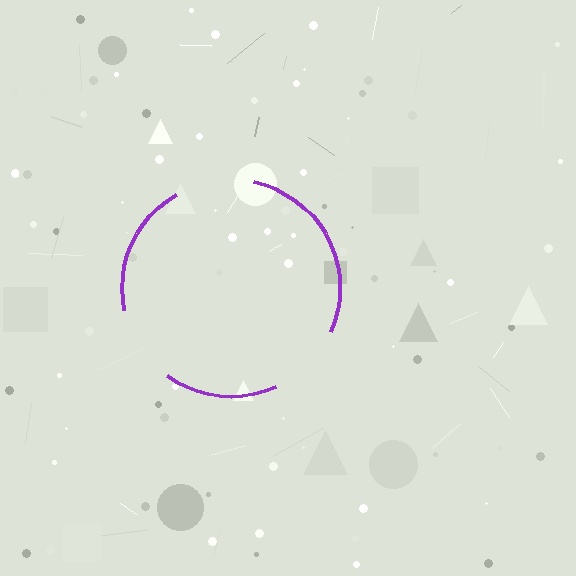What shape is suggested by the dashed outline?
The dashed outline suggests a circle.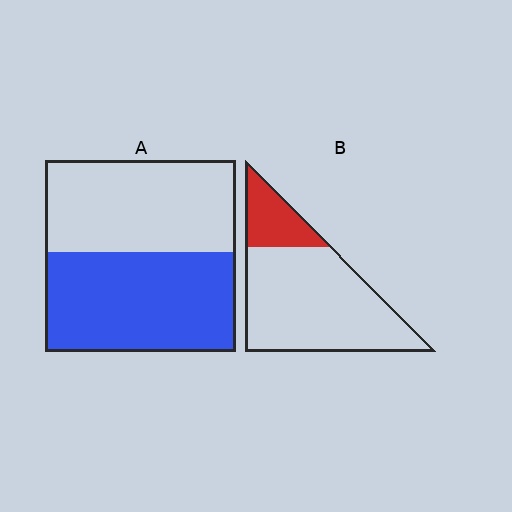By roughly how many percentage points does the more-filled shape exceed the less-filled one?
By roughly 30 percentage points (A over B).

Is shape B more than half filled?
No.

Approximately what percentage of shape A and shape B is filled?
A is approximately 50% and B is approximately 20%.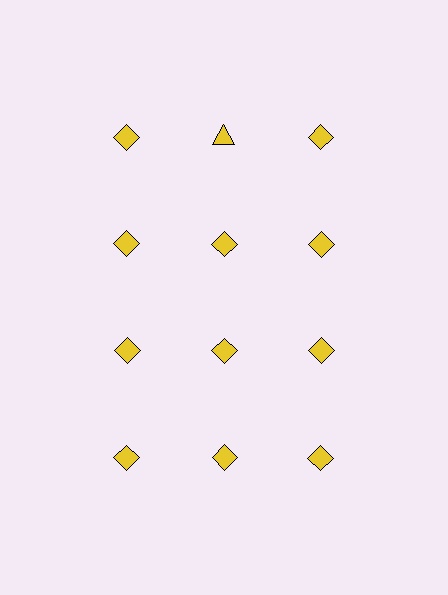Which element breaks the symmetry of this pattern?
The yellow triangle in the top row, second from left column breaks the symmetry. All other shapes are yellow diamonds.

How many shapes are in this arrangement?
There are 12 shapes arranged in a grid pattern.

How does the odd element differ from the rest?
It has a different shape: triangle instead of diamond.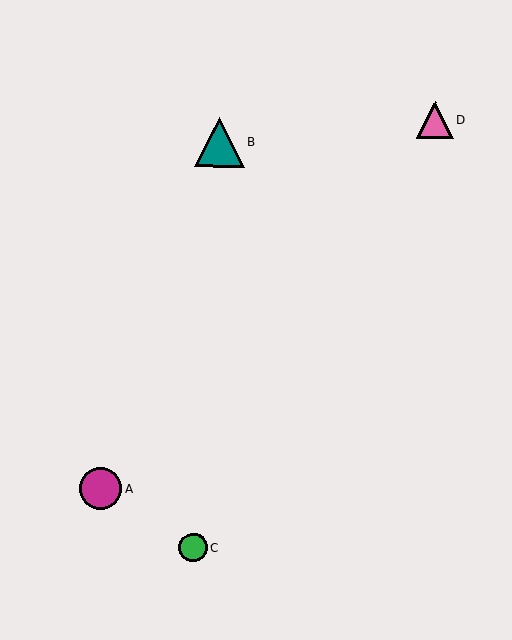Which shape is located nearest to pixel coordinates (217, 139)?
The teal triangle (labeled B) at (219, 142) is nearest to that location.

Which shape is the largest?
The teal triangle (labeled B) is the largest.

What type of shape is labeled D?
Shape D is a pink triangle.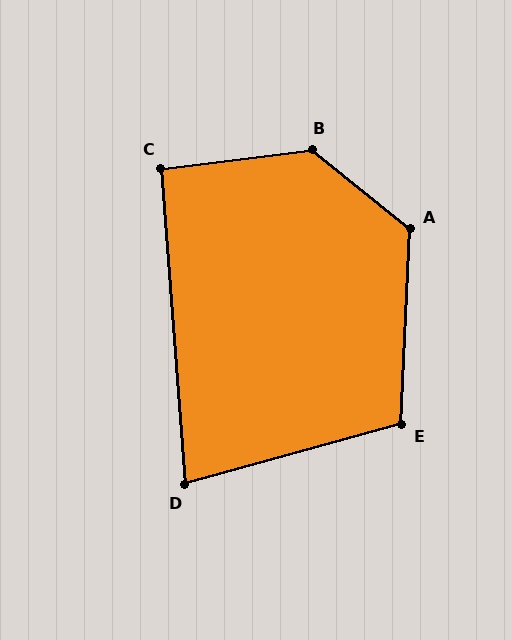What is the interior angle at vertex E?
Approximately 108 degrees (obtuse).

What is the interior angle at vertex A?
Approximately 126 degrees (obtuse).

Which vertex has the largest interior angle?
B, at approximately 134 degrees.